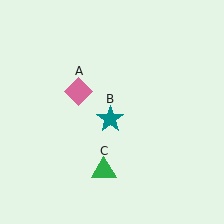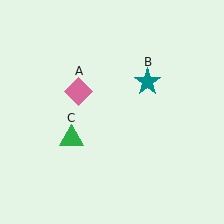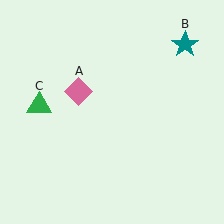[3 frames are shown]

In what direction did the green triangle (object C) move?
The green triangle (object C) moved up and to the left.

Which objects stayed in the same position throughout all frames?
Pink diamond (object A) remained stationary.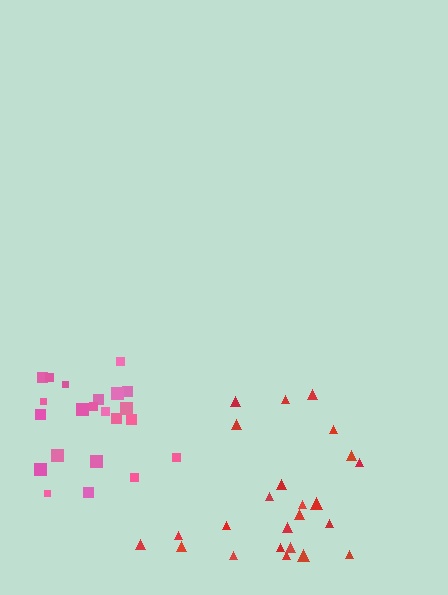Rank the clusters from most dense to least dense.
pink, red.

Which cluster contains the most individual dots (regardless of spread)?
Red (24).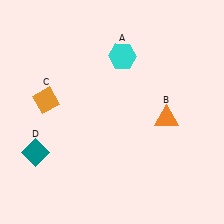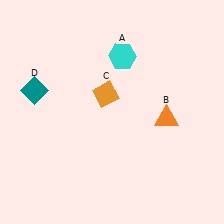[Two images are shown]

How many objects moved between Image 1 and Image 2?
2 objects moved between the two images.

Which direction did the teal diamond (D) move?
The teal diamond (D) moved up.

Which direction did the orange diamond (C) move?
The orange diamond (C) moved right.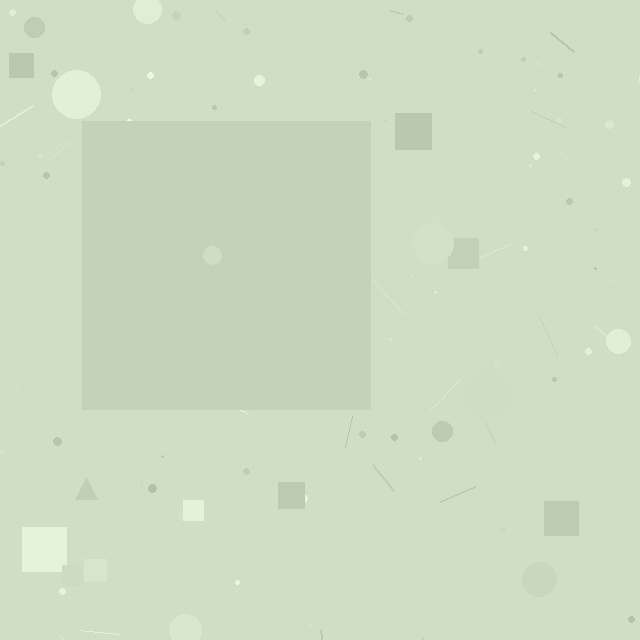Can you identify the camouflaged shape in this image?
The camouflaged shape is a square.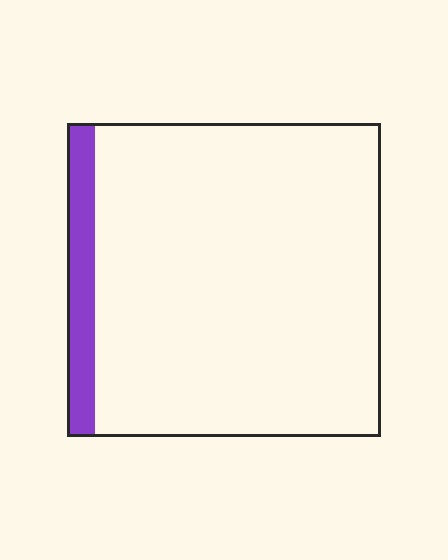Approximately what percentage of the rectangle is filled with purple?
Approximately 10%.